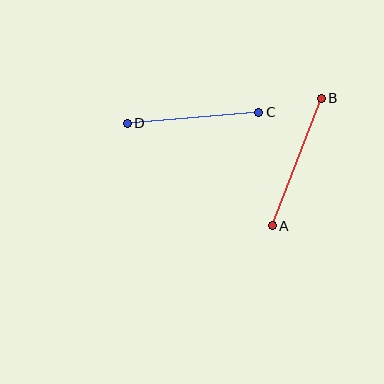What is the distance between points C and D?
The distance is approximately 132 pixels.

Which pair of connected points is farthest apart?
Points A and B are farthest apart.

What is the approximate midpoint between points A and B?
The midpoint is at approximately (297, 162) pixels.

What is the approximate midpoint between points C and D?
The midpoint is at approximately (193, 118) pixels.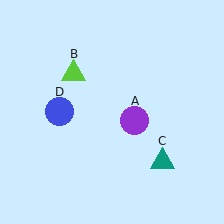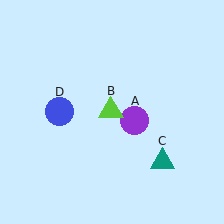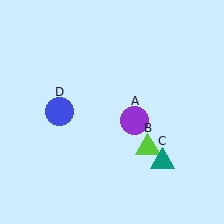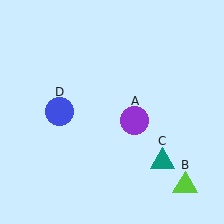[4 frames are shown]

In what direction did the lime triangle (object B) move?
The lime triangle (object B) moved down and to the right.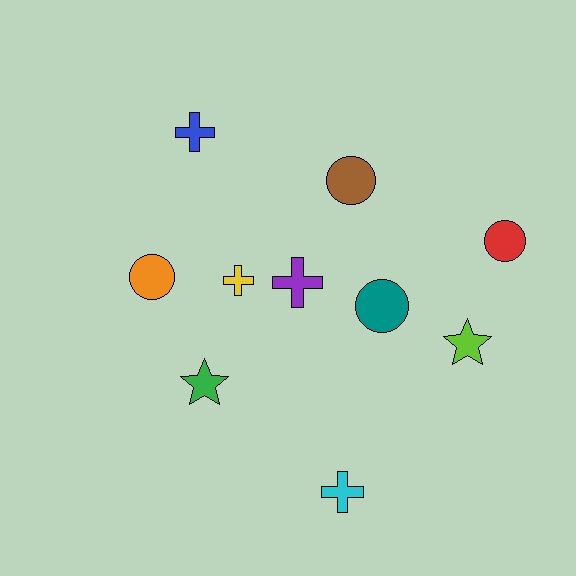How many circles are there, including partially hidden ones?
There are 4 circles.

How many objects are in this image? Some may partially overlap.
There are 10 objects.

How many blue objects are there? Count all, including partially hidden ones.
There is 1 blue object.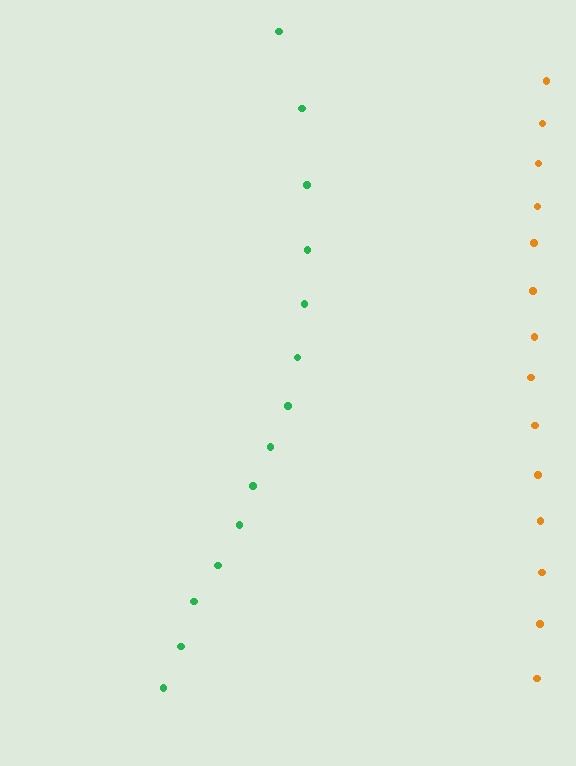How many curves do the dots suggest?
There are 2 distinct paths.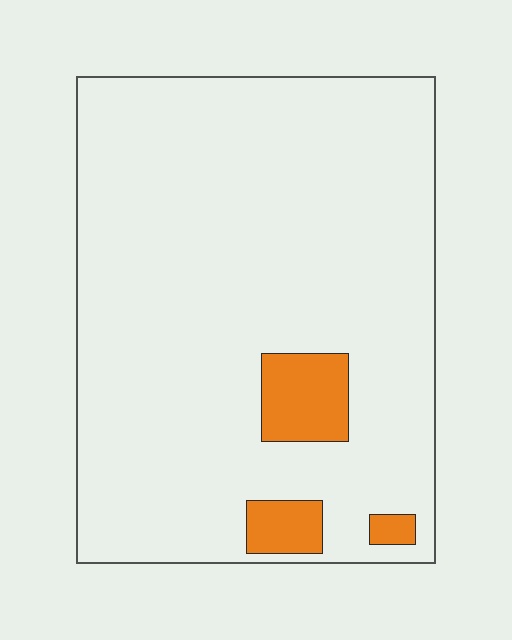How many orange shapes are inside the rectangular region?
3.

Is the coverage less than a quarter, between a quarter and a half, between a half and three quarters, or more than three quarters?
Less than a quarter.